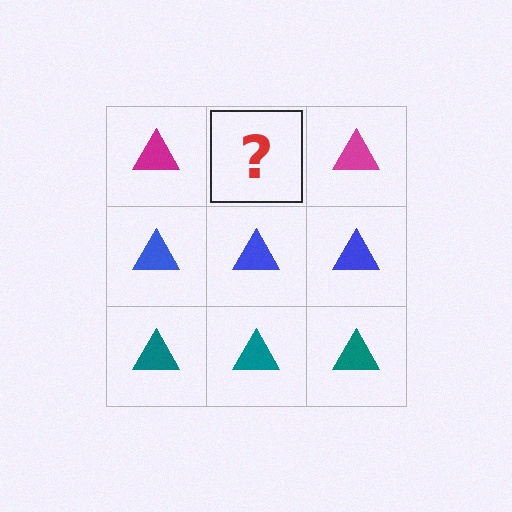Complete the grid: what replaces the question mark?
The question mark should be replaced with a magenta triangle.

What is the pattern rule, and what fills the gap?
The rule is that each row has a consistent color. The gap should be filled with a magenta triangle.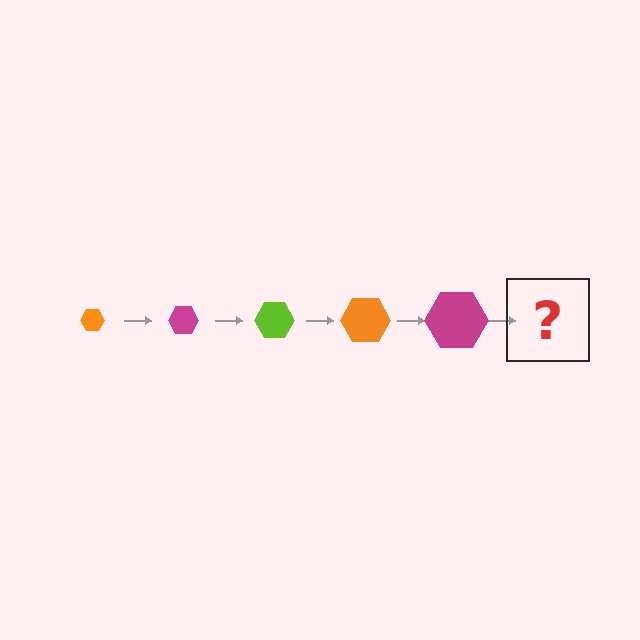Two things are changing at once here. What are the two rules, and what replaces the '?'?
The two rules are that the hexagon grows larger each step and the color cycles through orange, magenta, and lime. The '?' should be a lime hexagon, larger than the previous one.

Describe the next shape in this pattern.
It should be a lime hexagon, larger than the previous one.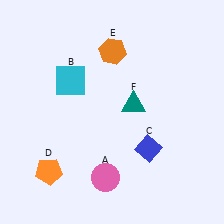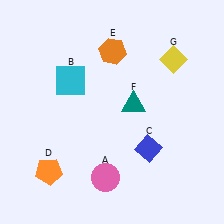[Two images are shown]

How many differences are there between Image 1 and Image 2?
There is 1 difference between the two images.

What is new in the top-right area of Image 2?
A yellow diamond (G) was added in the top-right area of Image 2.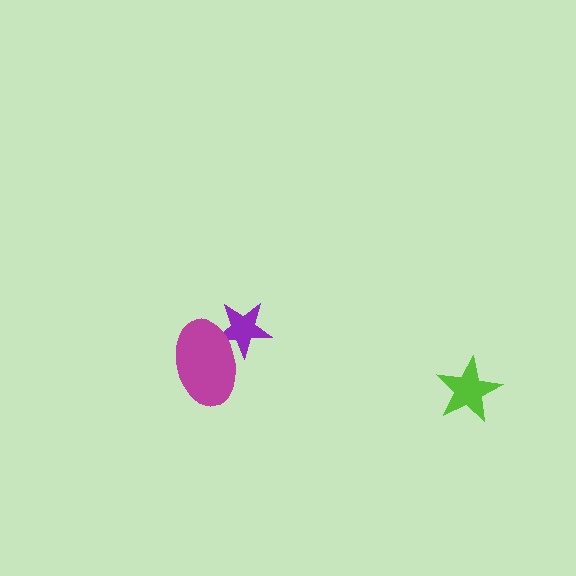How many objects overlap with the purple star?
1 object overlaps with the purple star.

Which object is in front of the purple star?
The magenta ellipse is in front of the purple star.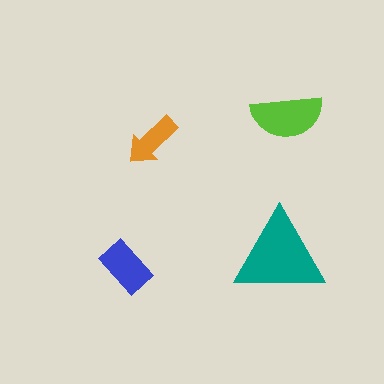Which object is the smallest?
The orange arrow.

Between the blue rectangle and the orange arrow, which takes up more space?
The blue rectangle.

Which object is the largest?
The teal triangle.